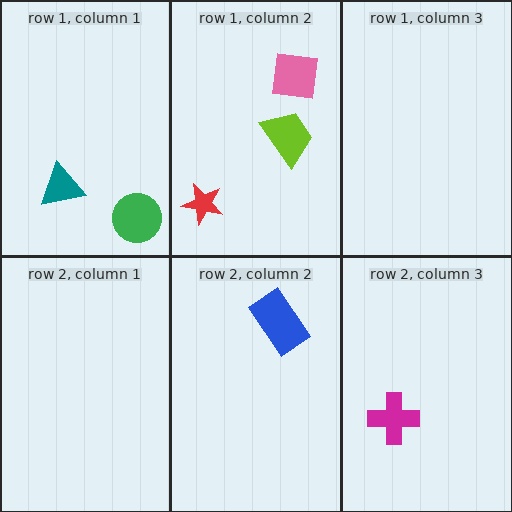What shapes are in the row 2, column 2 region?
The blue rectangle.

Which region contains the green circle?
The row 1, column 1 region.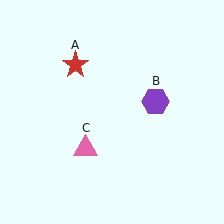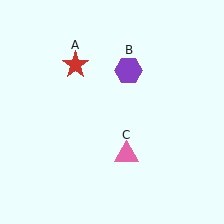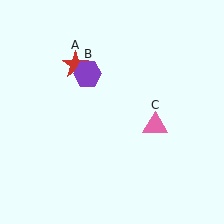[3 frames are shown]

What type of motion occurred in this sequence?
The purple hexagon (object B), pink triangle (object C) rotated counterclockwise around the center of the scene.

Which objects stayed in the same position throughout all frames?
Red star (object A) remained stationary.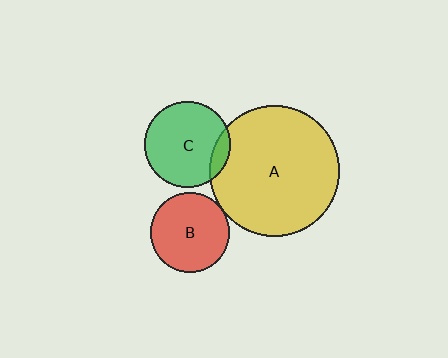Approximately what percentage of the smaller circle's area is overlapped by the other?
Approximately 10%.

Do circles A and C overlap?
Yes.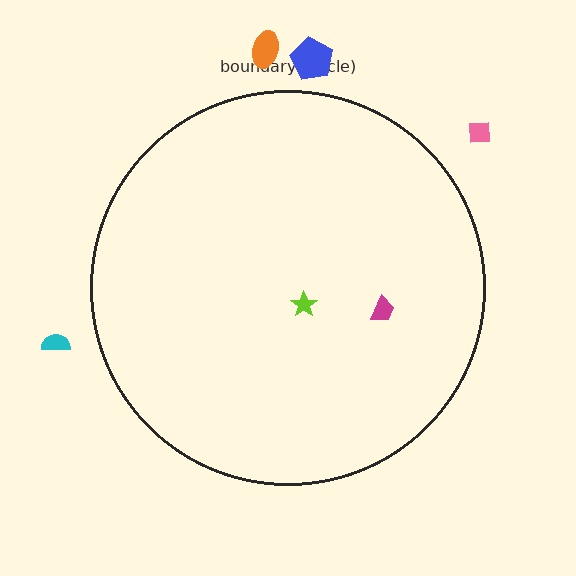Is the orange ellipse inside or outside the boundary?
Outside.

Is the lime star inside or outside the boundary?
Inside.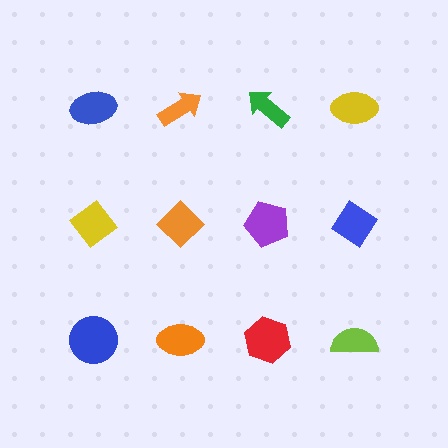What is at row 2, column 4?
A blue diamond.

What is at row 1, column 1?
A blue ellipse.